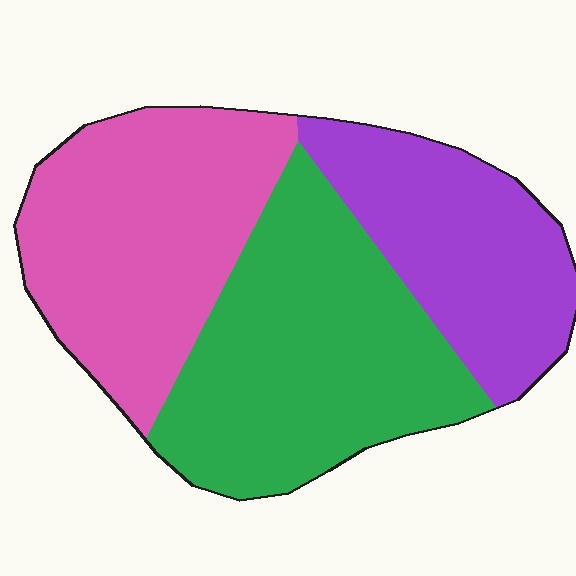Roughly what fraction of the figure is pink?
Pink covers 35% of the figure.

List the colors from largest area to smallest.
From largest to smallest: green, pink, purple.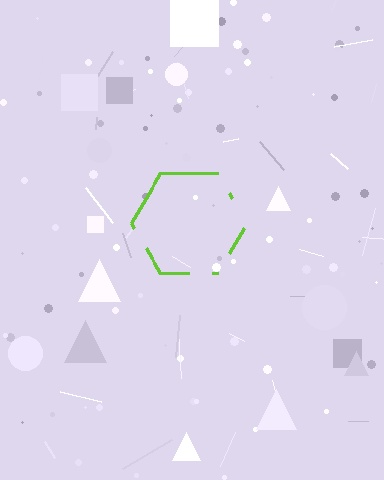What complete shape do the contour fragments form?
The contour fragments form a hexagon.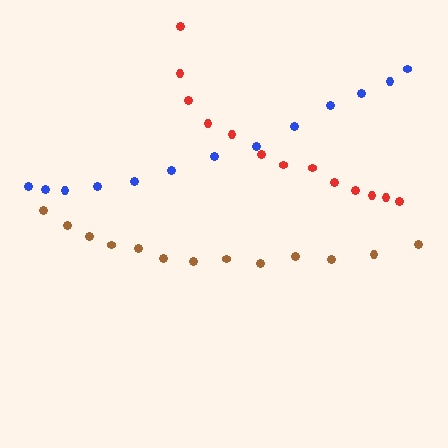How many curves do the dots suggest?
There are 3 distinct paths.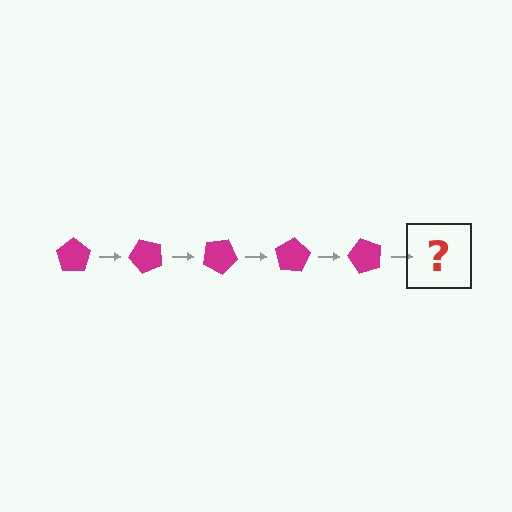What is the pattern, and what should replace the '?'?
The pattern is that the pentagon rotates 50 degrees each step. The '?' should be a magenta pentagon rotated 250 degrees.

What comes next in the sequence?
The next element should be a magenta pentagon rotated 250 degrees.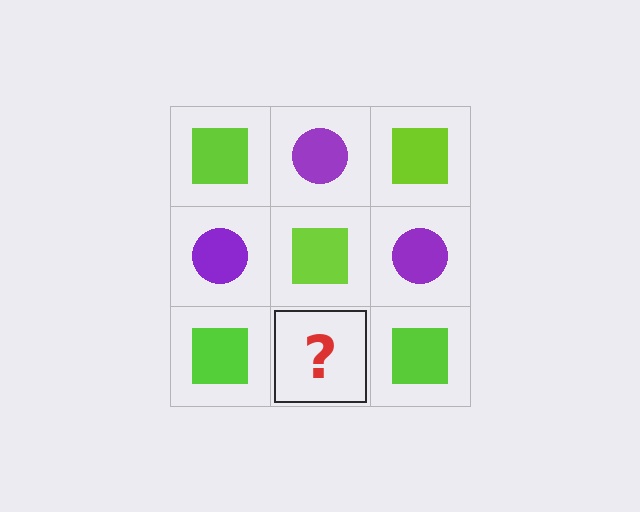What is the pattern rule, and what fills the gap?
The rule is that it alternates lime square and purple circle in a checkerboard pattern. The gap should be filled with a purple circle.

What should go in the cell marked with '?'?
The missing cell should contain a purple circle.